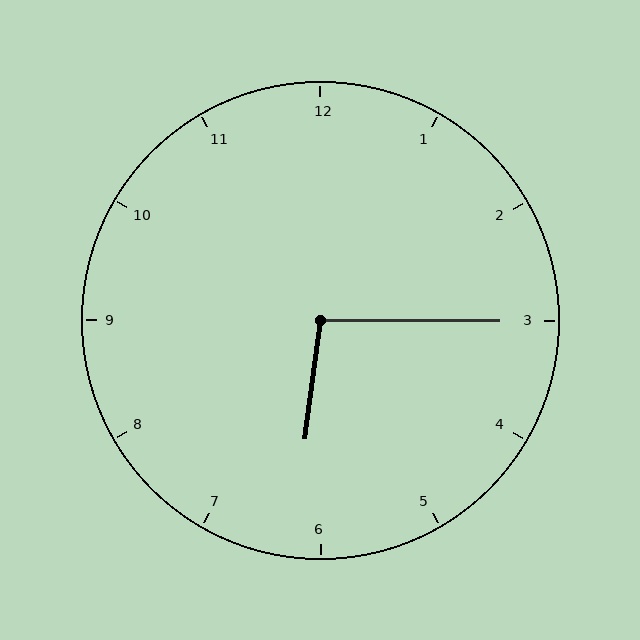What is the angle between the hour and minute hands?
Approximately 98 degrees.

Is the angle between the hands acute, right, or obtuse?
It is obtuse.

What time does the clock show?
6:15.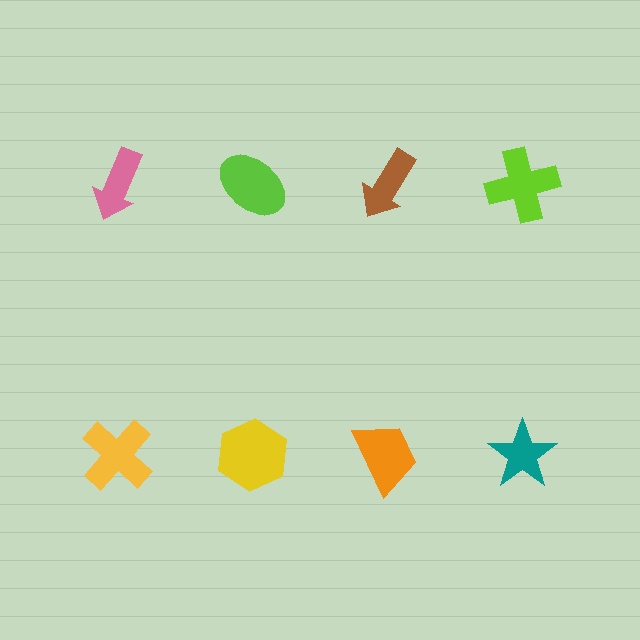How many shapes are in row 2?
4 shapes.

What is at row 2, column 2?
A yellow hexagon.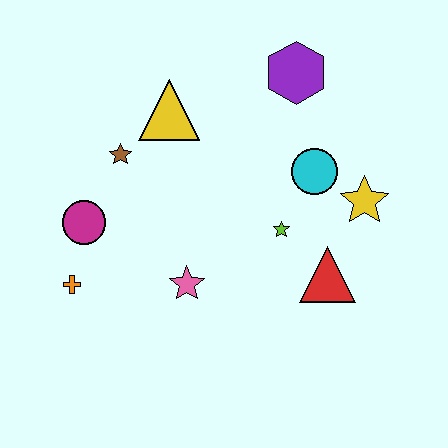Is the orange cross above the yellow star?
No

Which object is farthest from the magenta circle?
The yellow star is farthest from the magenta circle.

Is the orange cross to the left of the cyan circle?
Yes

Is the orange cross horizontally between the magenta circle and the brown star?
No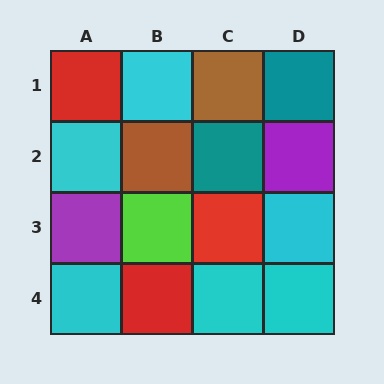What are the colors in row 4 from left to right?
Cyan, red, cyan, cyan.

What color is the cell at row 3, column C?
Red.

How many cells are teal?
2 cells are teal.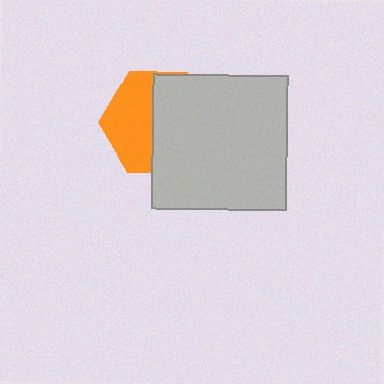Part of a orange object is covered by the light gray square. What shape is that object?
It is a hexagon.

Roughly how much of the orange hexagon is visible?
About half of it is visible (roughly 45%).